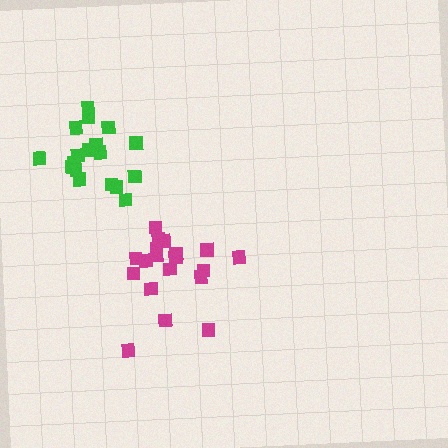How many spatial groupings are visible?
There are 2 spatial groupings.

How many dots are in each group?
Group 1: 19 dots, Group 2: 18 dots (37 total).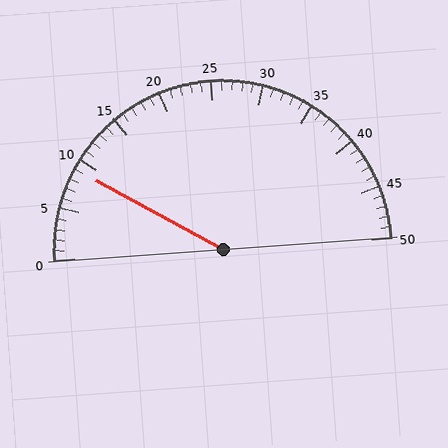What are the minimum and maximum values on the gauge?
The gauge ranges from 0 to 50.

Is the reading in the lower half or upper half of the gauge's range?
The reading is in the lower half of the range (0 to 50).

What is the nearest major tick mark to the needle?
The nearest major tick mark is 10.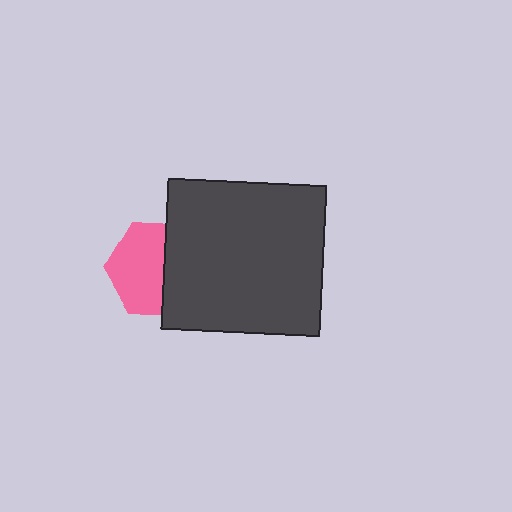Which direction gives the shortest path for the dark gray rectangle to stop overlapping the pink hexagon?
Moving right gives the shortest separation.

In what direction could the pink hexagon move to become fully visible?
The pink hexagon could move left. That would shift it out from behind the dark gray rectangle entirely.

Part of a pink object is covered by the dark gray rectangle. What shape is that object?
It is a hexagon.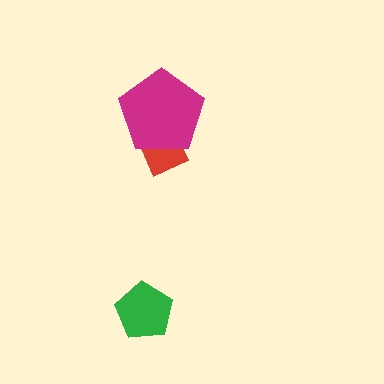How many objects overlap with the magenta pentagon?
1 object overlaps with the magenta pentagon.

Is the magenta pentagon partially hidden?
No, no other shape covers it.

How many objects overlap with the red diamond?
1 object overlaps with the red diamond.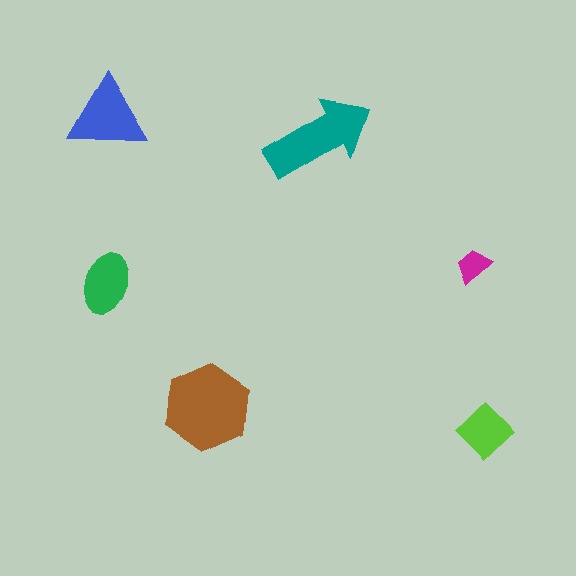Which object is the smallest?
The magenta trapezoid.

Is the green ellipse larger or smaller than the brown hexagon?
Smaller.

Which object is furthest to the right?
The lime diamond is rightmost.